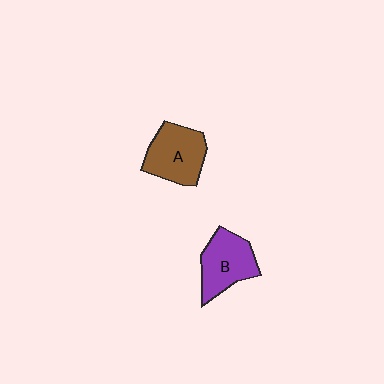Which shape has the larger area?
Shape A (brown).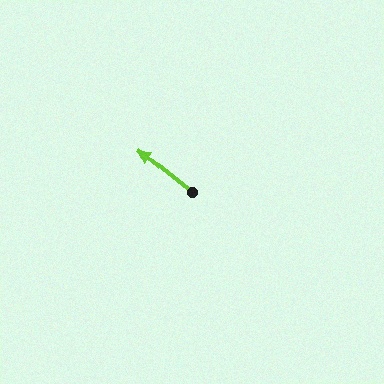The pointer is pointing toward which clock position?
Roughly 10 o'clock.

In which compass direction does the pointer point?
Northwest.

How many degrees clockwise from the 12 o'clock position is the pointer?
Approximately 309 degrees.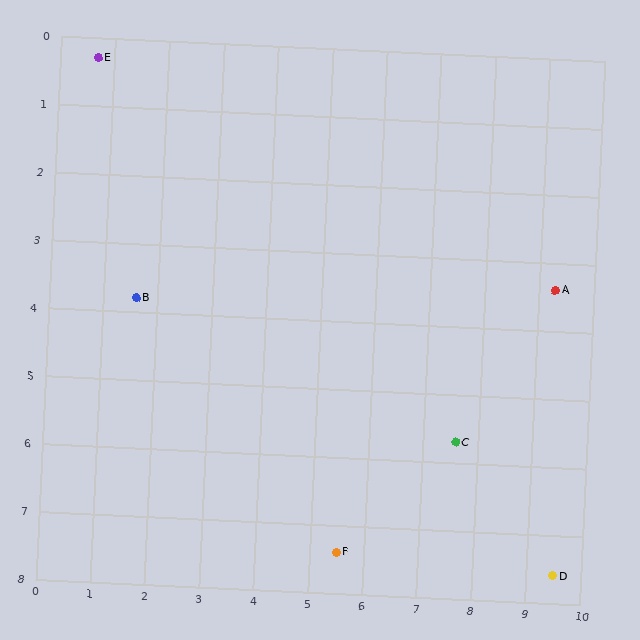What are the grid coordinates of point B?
Point B is at approximately (1.6, 3.8).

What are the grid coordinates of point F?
Point F is at approximately (5.5, 7.4).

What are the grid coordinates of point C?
Point C is at approximately (7.6, 5.7).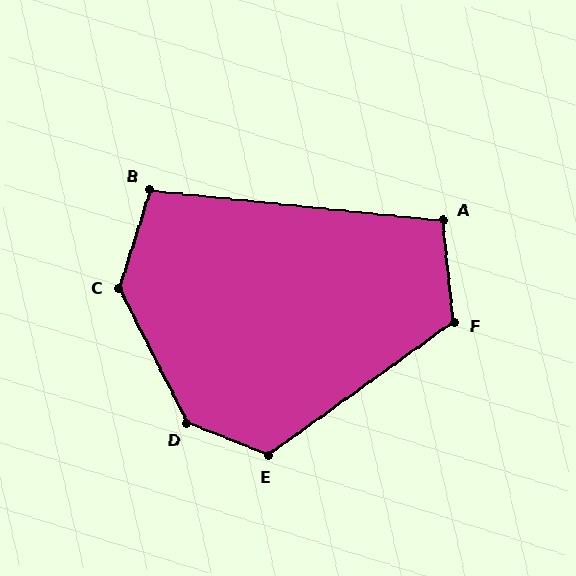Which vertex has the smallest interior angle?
B, at approximately 102 degrees.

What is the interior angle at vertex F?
Approximately 120 degrees (obtuse).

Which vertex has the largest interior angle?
D, at approximately 138 degrees.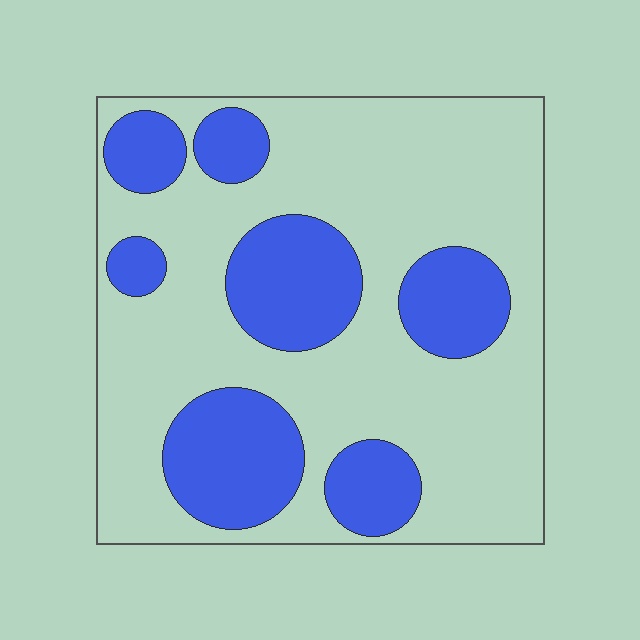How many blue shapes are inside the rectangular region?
7.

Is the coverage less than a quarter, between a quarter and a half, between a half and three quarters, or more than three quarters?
Between a quarter and a half.